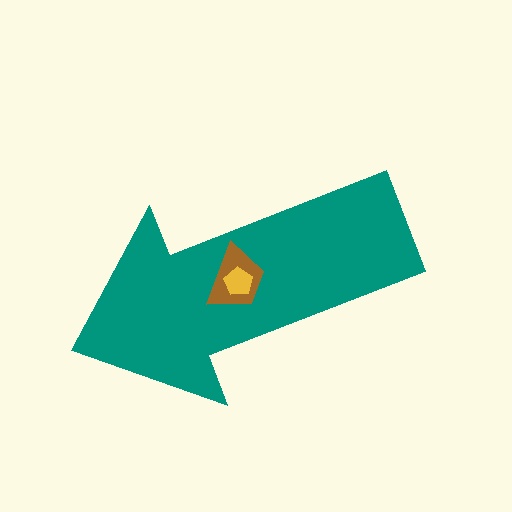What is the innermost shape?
The yellow pentagon.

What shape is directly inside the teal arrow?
The brown trapezoid.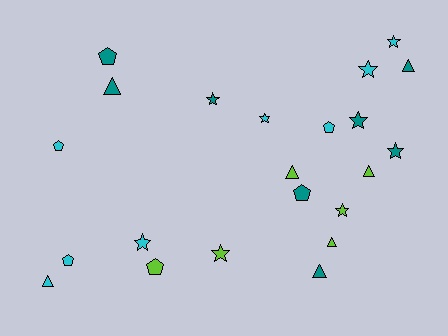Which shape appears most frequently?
Star, with 9 objects.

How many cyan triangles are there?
There is 1 cyan triangle.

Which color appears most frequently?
Cyan, with 8 objects.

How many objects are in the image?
There are 22 objects.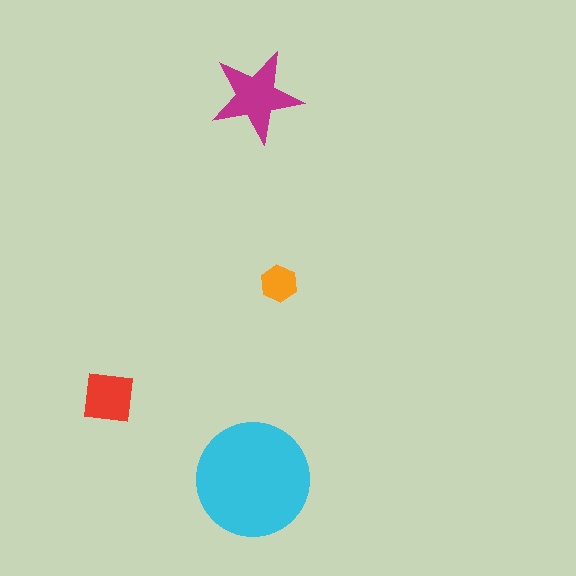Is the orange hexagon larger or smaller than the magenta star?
Smaller.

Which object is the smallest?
The orange hexagon.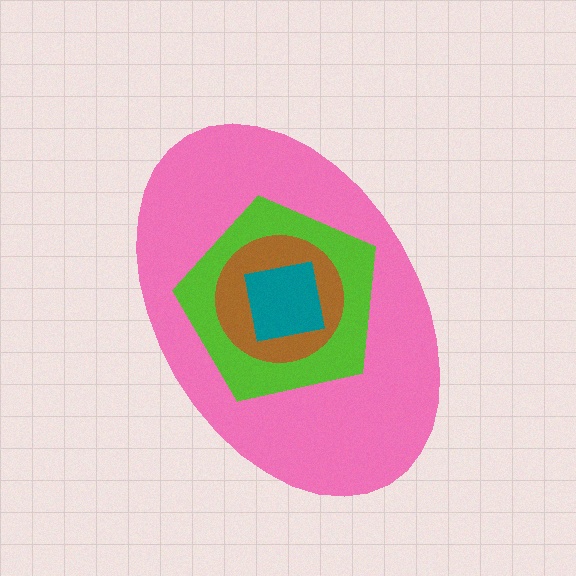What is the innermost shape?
The teal square.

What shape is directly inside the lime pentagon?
The brown circle.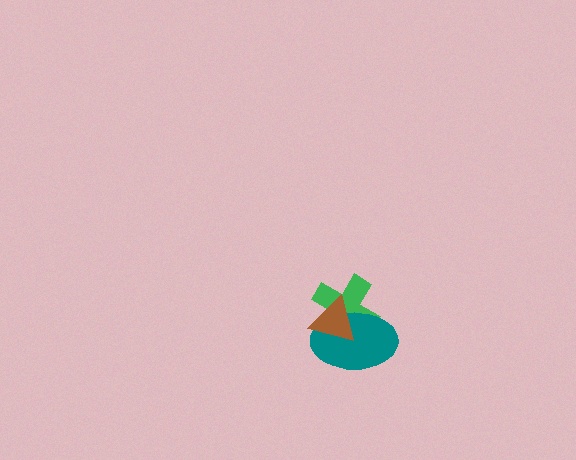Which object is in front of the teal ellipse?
The brown triangle is in front of the teal ellipse.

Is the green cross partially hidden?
Yes, it is partially covered by another shape.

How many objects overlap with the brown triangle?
2 objects overlap with the brown triangle.